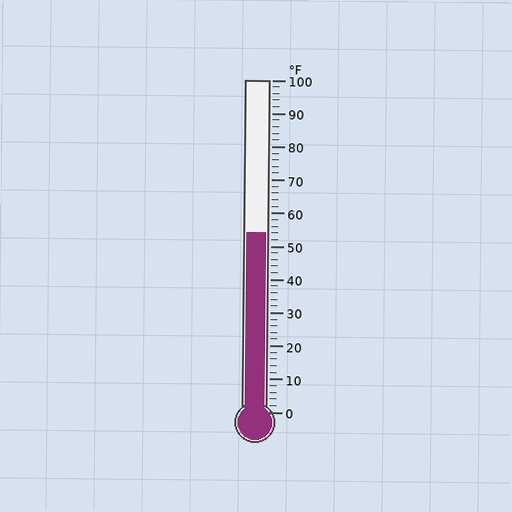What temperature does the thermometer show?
The thermometer shows approximately 54°F.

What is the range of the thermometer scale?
The thermometer scale ranges from 0°F to 100°F.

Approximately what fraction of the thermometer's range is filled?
The thermometer is filled to approximately 55% of its range.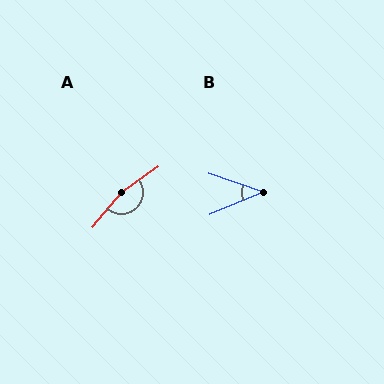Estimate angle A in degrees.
Approximately 165 degrees.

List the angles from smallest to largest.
B (41°), A (165°).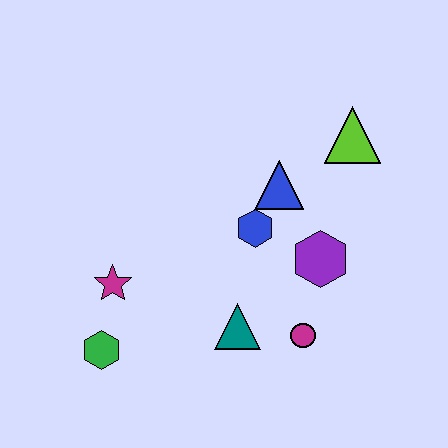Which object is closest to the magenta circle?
The teal triangle is closest to the magenta circle.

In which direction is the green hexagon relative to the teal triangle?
The green hexagon is to the left of the teal triangle.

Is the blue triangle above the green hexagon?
Yes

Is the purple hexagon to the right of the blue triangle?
Yes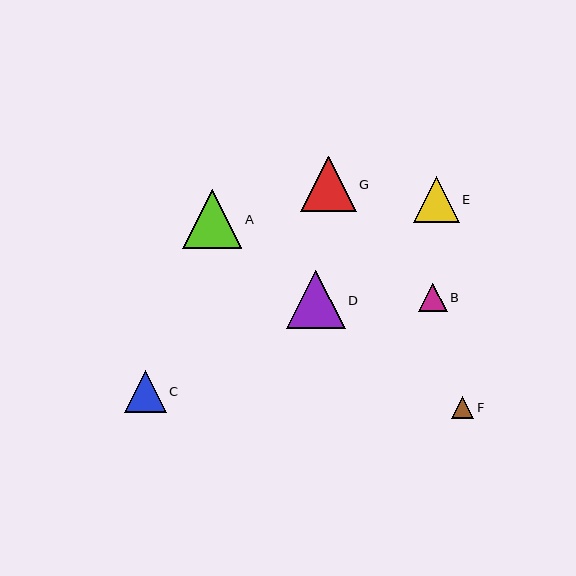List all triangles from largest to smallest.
From largest to smallest: A, D, G, E, C, B, F.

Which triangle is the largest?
Triangle A is the largest with a size of approximately 59 pixels.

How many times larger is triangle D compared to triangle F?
Triangle D is approximately 2.6 times the size of triangle F.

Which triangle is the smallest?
Triangle F is the smallest with a size of approximately 22 pixels.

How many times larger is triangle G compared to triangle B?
Triangle G is approximately 1.9 times the size of triangle B.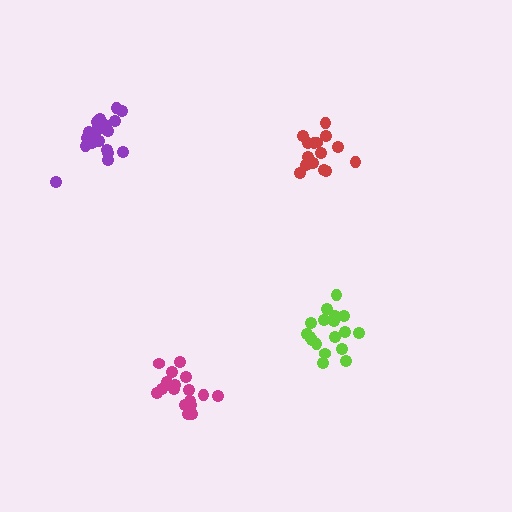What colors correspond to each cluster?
The clusters are colored: lime, red, magenta, purple.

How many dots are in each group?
Group 1: 18 dots, Group 2: 15 dots, Group 3: 17 dots, Group 4: 21 dots (71 total).